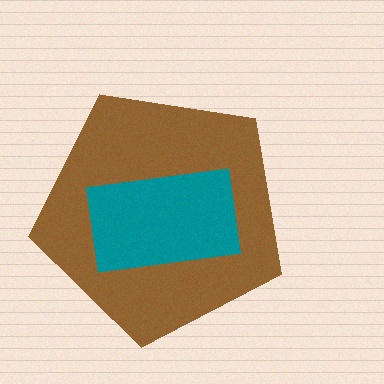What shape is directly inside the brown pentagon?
The teal rectangle.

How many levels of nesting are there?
2.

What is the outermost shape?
The brown pentagon.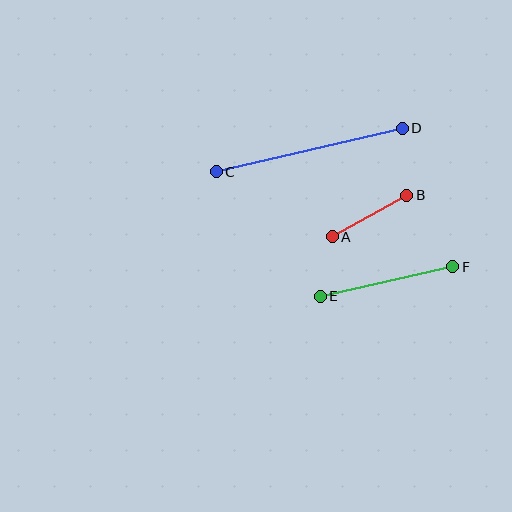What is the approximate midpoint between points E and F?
The midpoint is at approximately (386, 281) pixels.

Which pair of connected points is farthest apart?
Points C and D are farthest apart.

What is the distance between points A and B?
The distance is approximately 86 pixels.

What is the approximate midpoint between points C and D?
The midpoint is at approximately (309, 150) pixels.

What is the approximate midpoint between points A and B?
The midpoint is at approximately (370, 216) pixels.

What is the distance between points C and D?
The distance is approximately 191 pixels.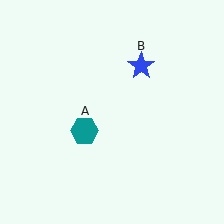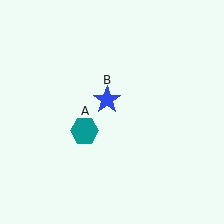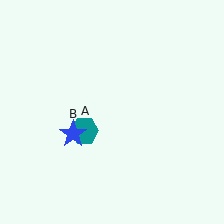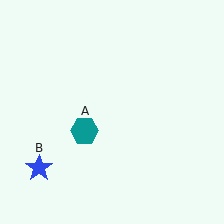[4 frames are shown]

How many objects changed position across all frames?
1 object changed position: blue star (object B).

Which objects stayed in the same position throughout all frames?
Teal hexagon (object A) remained stationary.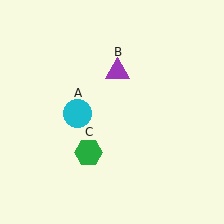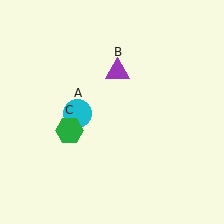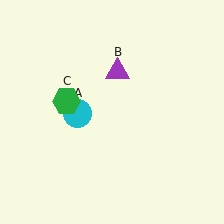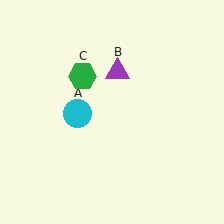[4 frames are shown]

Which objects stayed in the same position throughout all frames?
Cyan circle (object A) and purple triangle (object B) remained stationary.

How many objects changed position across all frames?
1 object changed position: green hexagon (object C).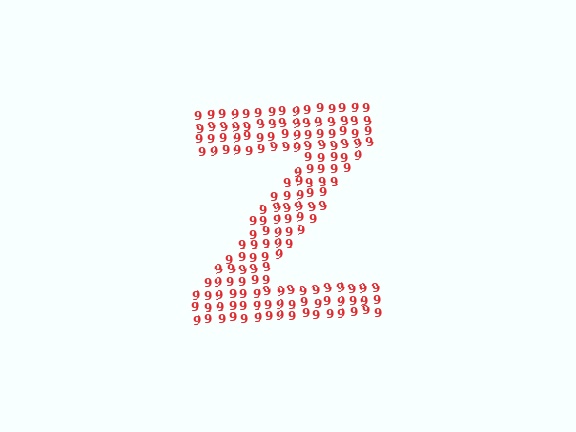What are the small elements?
The small elements are digit 9's.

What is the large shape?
The large shape is the letter Z.